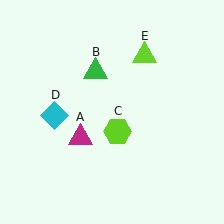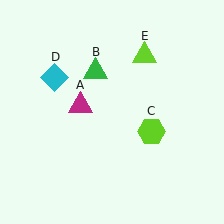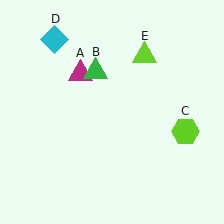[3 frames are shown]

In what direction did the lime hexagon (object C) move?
The lime hexagon (object C) moved right.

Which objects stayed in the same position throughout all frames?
Green triangle (object B) and lime triangle (object E) remained stationary.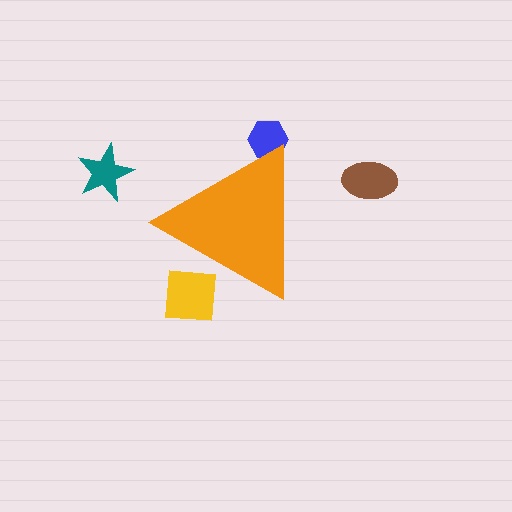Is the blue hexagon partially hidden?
Yes, the blue hexagon is partially hidden behind the orange triangle.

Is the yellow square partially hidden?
Yes, the yellow square is partially hidden behind the orange triangle.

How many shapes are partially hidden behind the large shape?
2 shapes are partially hidden.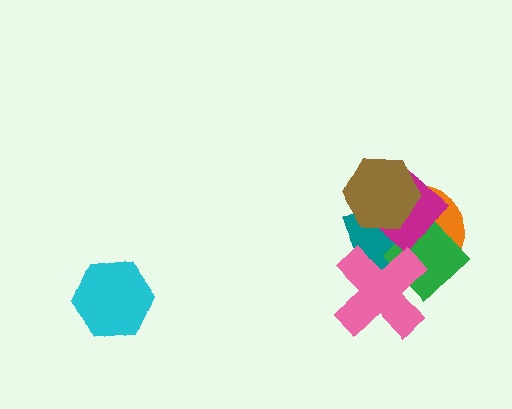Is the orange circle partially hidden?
Yes, it is partially covered by another shape.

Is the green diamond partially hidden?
Yes, it is partially covered by another shape.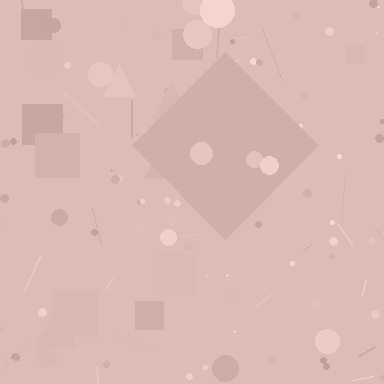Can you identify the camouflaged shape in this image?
The camouflaged shape is a diamond.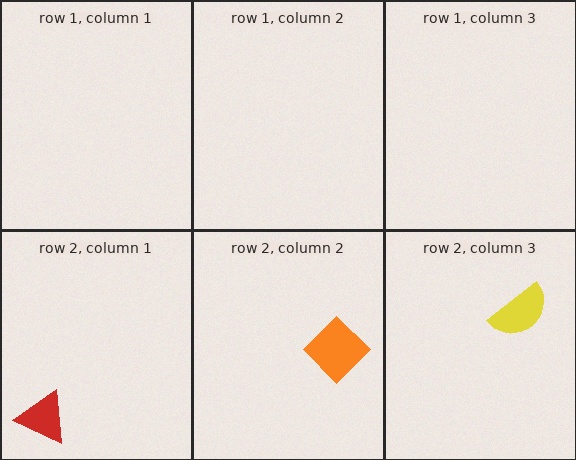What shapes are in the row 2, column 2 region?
The orange diamond.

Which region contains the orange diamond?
The row 2, column 2 region.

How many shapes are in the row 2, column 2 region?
1.